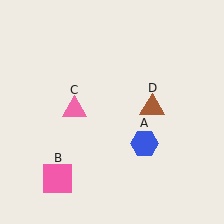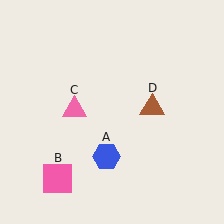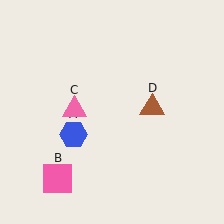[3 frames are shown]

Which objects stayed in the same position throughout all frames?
Pink square (object B) and pink triangle (object C) and brown triangle (object D) remained stationary.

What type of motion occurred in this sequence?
The blue hexagon (object A) rotated clockwise around the center of the scene.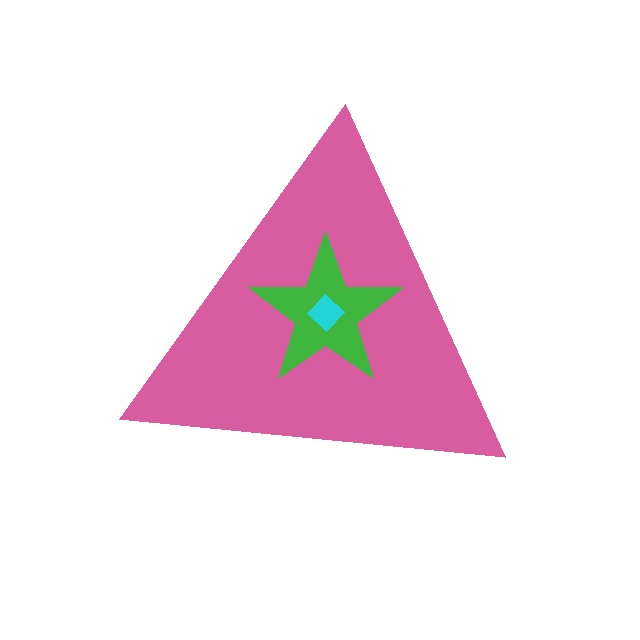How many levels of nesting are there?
3.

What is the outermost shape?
The pink triangle.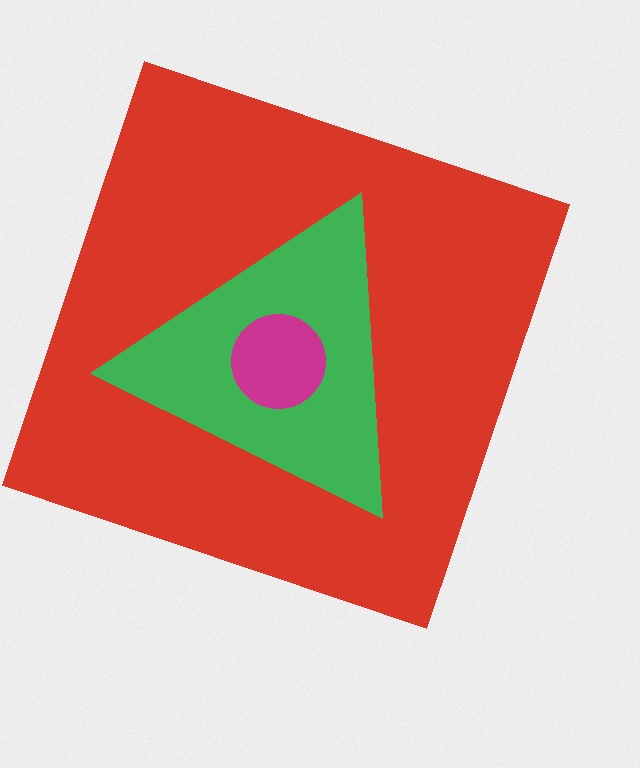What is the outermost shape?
The red square.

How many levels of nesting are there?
3.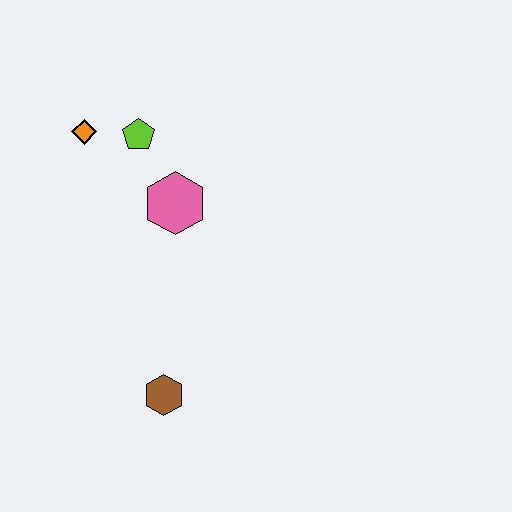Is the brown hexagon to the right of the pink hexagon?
No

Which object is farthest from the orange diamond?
The brown hexagon is farthest from the orange diamond.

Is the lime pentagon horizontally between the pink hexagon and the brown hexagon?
No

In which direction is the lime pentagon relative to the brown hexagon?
The lime pentagon is above the brown hexagon.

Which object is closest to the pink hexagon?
The lime pentagon is closest to the pink hexagon.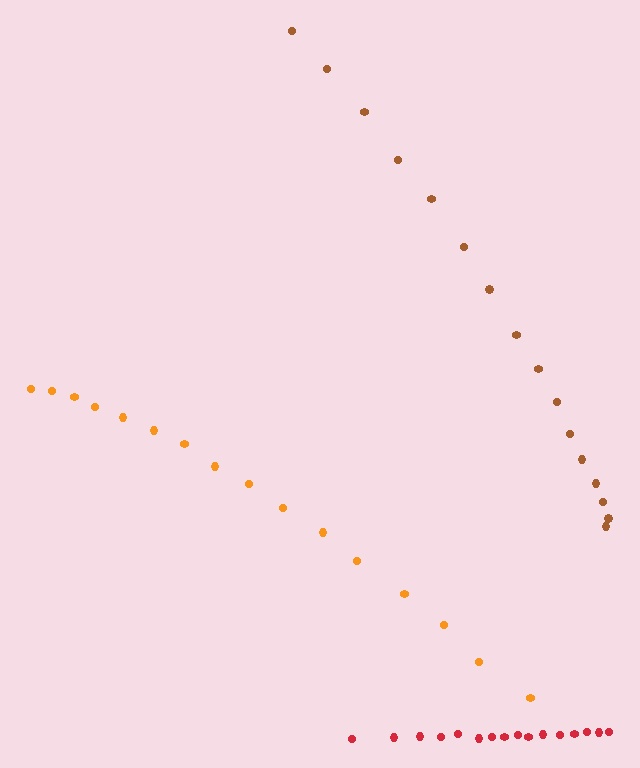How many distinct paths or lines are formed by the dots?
There are 3 distinct paths.